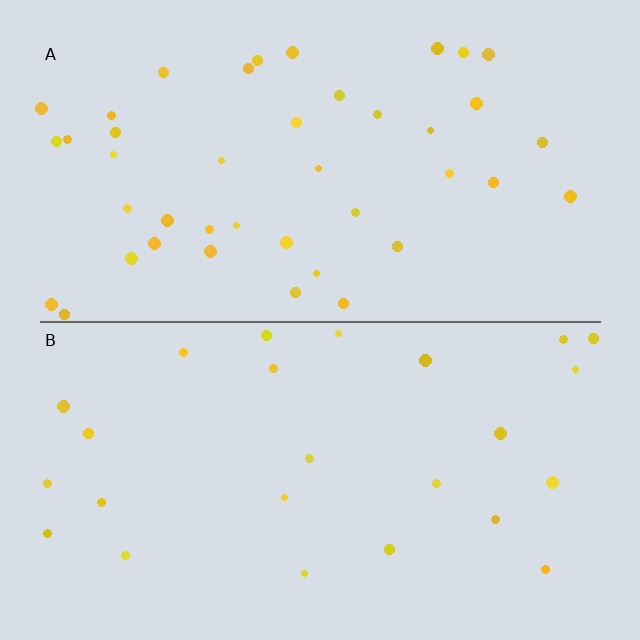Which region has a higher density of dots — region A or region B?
A (the top).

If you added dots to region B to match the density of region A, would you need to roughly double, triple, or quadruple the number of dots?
Approximately double.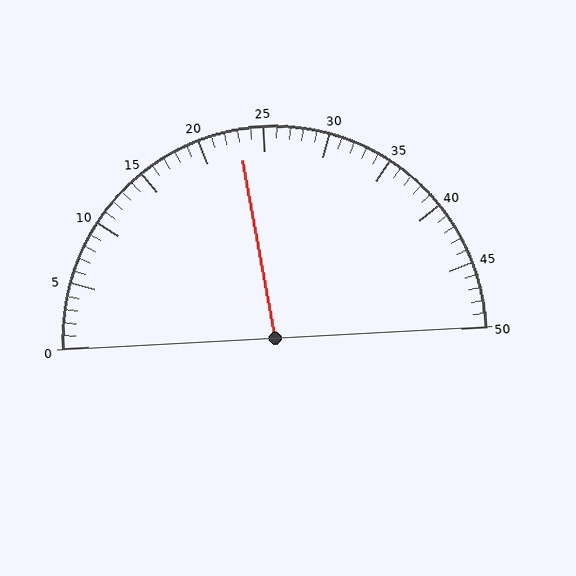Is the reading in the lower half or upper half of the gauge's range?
The reading is in the lower half of the range (0 to 50).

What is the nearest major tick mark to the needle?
The nearest major tick mark is 25.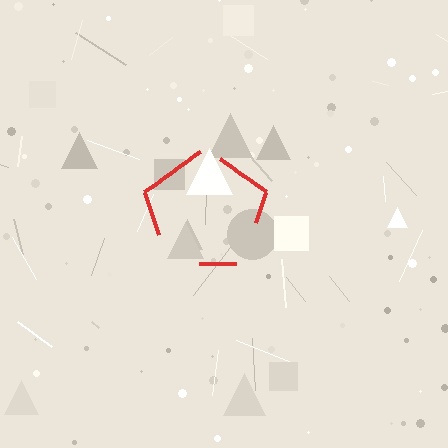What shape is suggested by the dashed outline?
The dashed outline suggests a pentagon.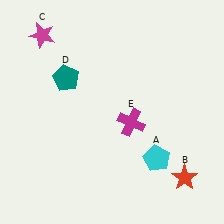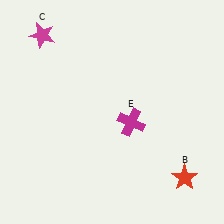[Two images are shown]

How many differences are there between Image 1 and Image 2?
There are 2 differences between the two images.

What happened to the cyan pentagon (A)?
The cyan pentagon (A) was removed in Image 2. It was in the bottom-right area of Image 1.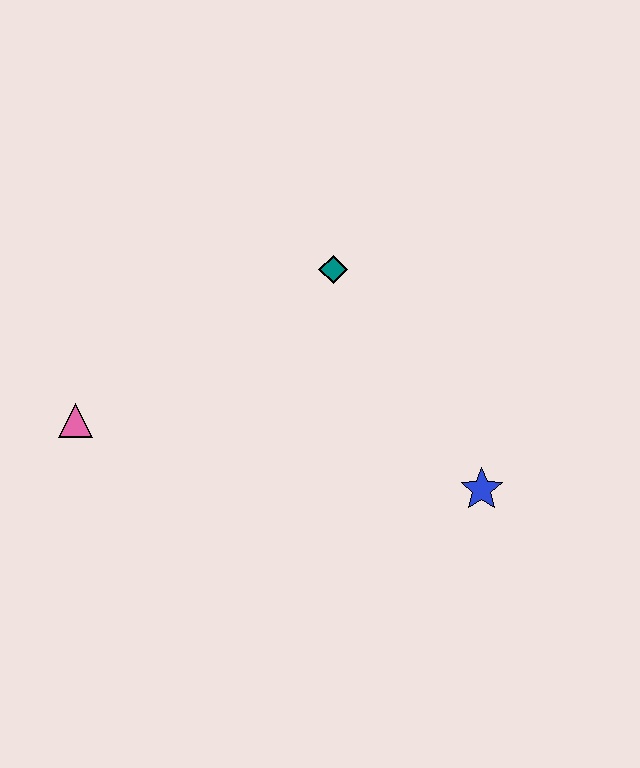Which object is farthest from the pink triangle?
The blue star is farthest from the pink triangle.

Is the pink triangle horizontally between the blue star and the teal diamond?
No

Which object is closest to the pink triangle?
The teal diamond is closest to the pink triangle.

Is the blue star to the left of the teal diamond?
No